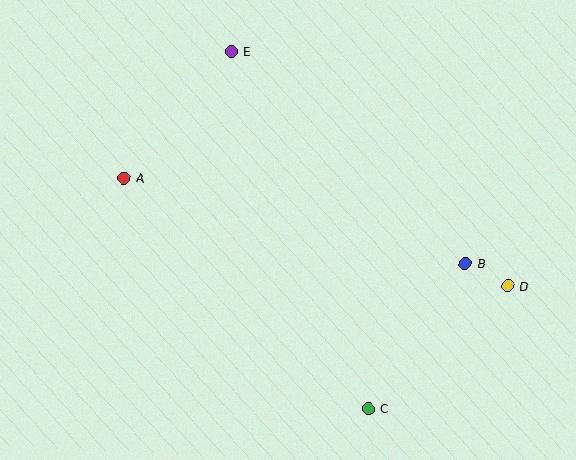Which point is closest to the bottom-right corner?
Point D is closest to the bottom-right corner.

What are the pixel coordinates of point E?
Point E is at (231, 51).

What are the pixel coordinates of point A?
Point A is at (124, 178).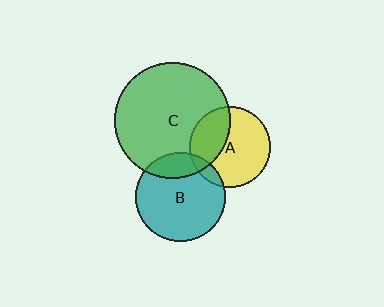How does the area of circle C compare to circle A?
Approximately 2.0 times.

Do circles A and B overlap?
Yes.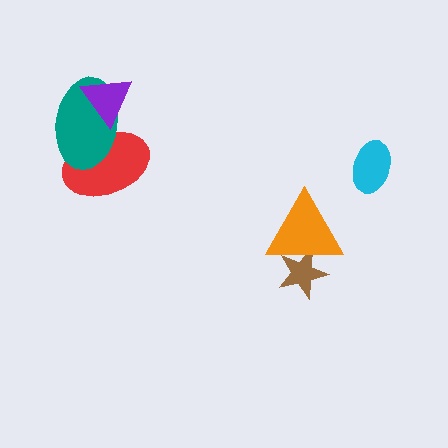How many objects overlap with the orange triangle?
1 object overlaps with the orange triangle.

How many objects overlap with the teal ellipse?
2 objects overlap with the teal ellipse.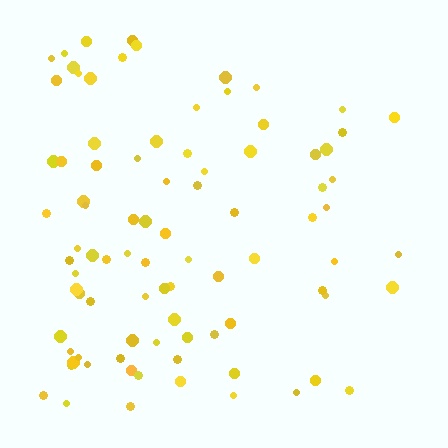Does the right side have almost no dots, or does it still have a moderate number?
Still a moderate number, just noticeably fewer than the left.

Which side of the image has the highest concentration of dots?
The left.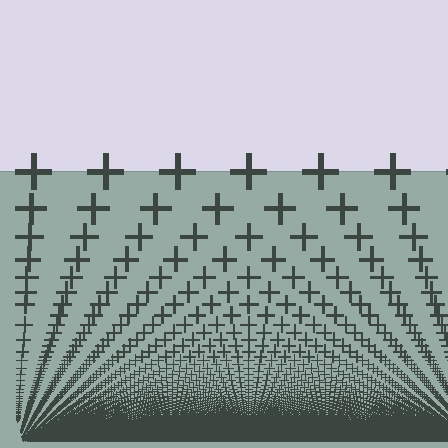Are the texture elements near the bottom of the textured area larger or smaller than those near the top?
Smaller. The gradient is inverted — elements near the bottom are smaller and denser.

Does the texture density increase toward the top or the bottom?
Density increases toward the bottom.